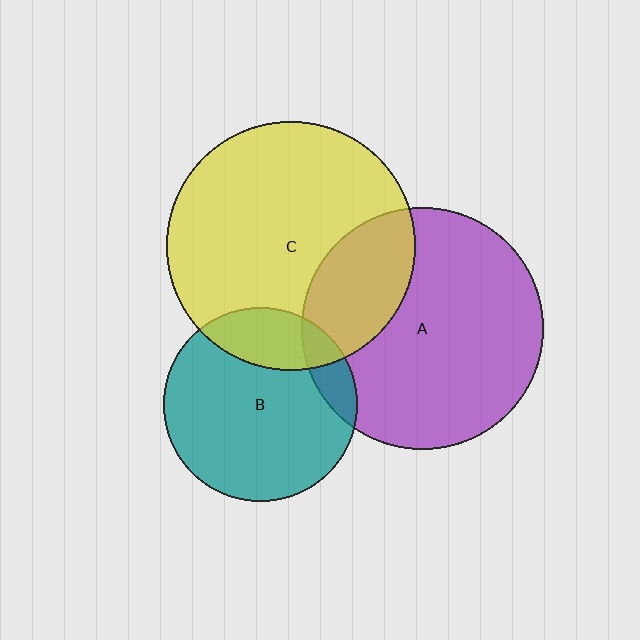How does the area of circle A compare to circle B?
Approximately 1.6 times.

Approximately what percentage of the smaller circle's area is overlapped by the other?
Approximately 25%.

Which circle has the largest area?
Circle C (yellow).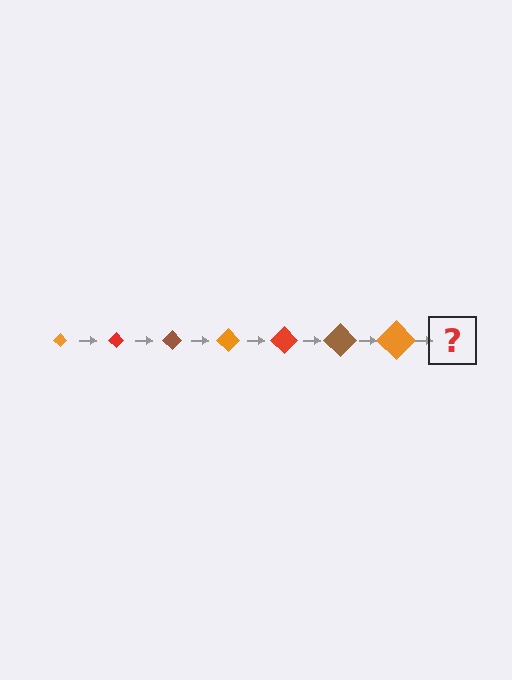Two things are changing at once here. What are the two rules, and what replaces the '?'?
The two rules are that the diamond grows larger each step and the color cycles through orange, red, and brown. The '?' should be a red diamond, larger than the previous one.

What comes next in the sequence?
The next element should be a red diamond, larger than the previous one.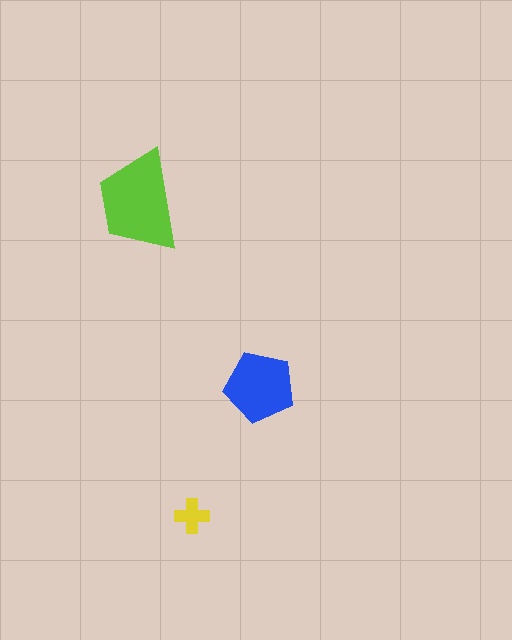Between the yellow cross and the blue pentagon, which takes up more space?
The blue pentagon.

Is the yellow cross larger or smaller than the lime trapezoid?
Smaller.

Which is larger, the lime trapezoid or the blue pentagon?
The lime trapezoid.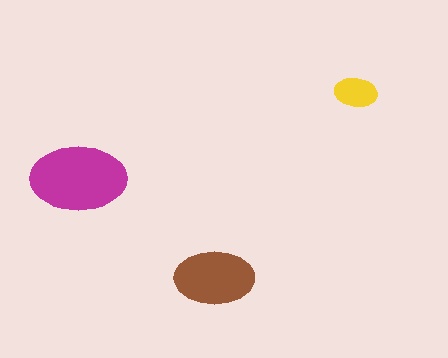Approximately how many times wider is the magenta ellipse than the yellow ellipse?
About 2 times wider.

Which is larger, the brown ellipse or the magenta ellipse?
The magenta one.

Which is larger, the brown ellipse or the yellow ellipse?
The brown one.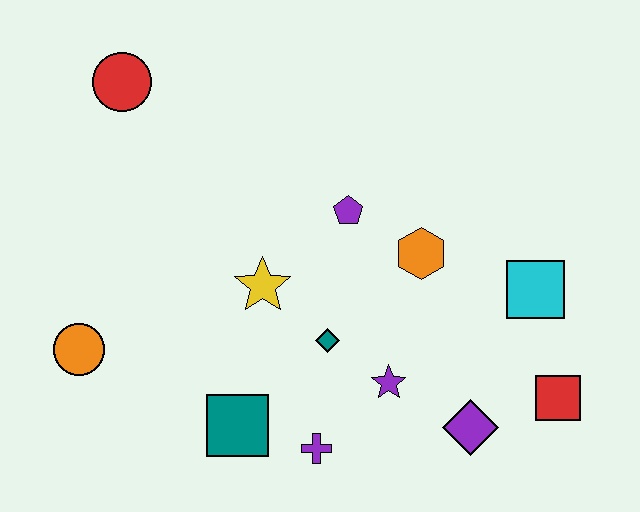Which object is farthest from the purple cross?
The red circle is farthest from the purple cross.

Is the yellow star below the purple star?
No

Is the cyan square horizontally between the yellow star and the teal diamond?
No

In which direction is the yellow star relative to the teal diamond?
The yellow star is to the left of the teal diamond.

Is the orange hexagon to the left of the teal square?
No